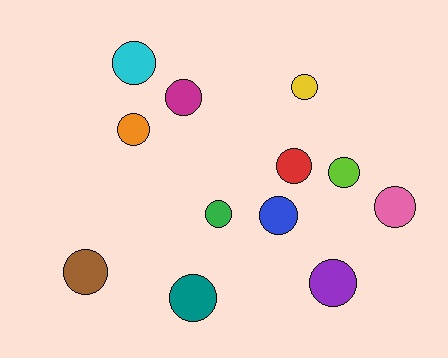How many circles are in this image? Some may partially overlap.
There are 12 circles.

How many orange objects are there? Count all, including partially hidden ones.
There is 1 orange object.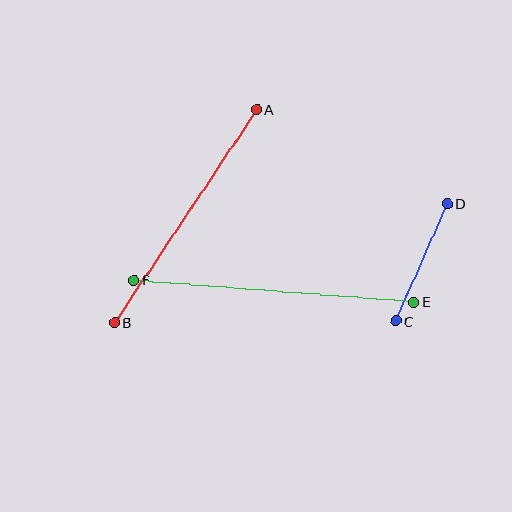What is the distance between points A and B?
The distance is approximately 256 pixels.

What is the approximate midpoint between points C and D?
The midpoint is at approximately (422, 262) pixels.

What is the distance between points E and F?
The distance is approximately 280 pixels.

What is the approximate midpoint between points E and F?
The midpoint is at approximately (274, 291) pixels.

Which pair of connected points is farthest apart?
Points E and F are farthest apart.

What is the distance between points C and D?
The distance is approximately 128 pixels.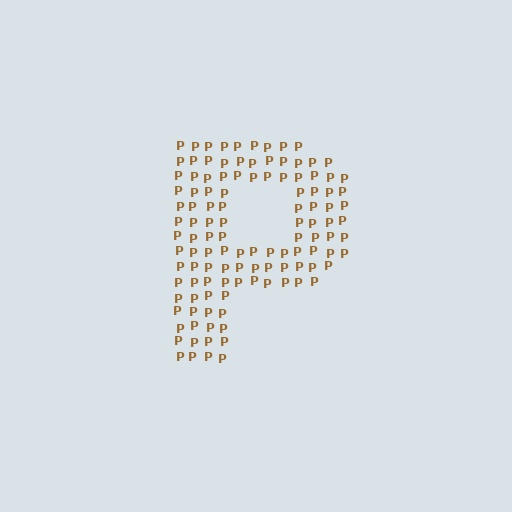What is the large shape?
The large shape is the letter P.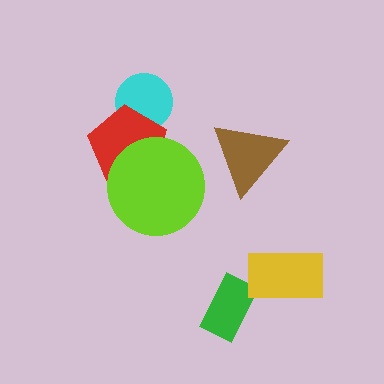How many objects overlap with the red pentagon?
2 objects overlap with the red pentagon.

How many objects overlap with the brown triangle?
0 objects overlap with the brown triangle.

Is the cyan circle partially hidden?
Yes, it is partially covered by another shape.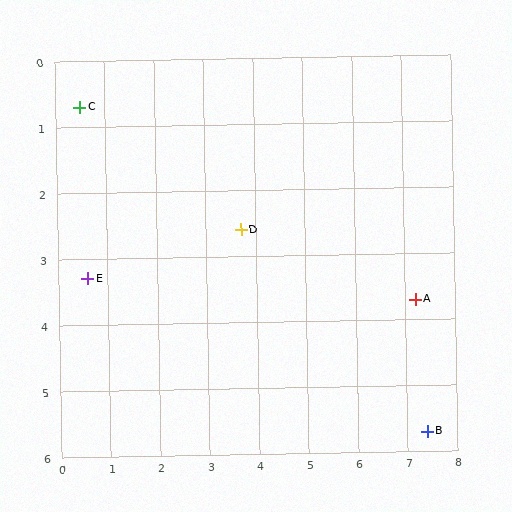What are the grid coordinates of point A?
Point A is at approximately (7.2, 3.7).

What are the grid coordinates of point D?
Point D is at approximately (3.7, 2.6).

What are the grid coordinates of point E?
Point E is at approximately (0.6, 3.3).